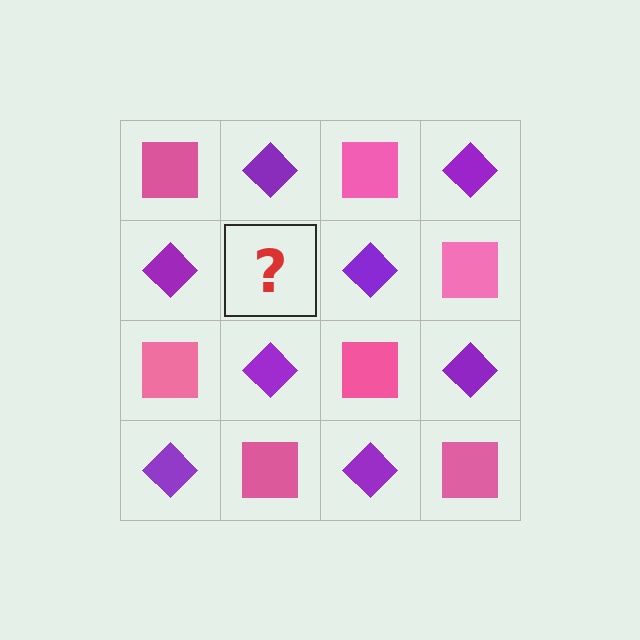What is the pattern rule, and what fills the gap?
The rule is that it alternates pink square and purple diamond in a checkerboard pattern. The gap should be filled with a pink square.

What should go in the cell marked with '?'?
The missing cell should contain a pink square.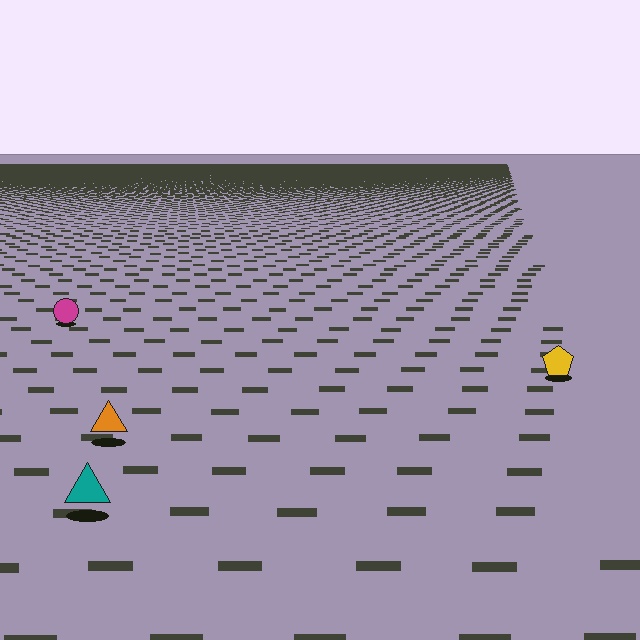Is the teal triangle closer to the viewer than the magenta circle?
Yes. The teal triangle is closer — you can tell from the texture gradient: the ground texture is coarser near it.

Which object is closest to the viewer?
The teal triangle is closest. The texture marks near it are larger and more spread out.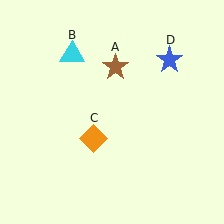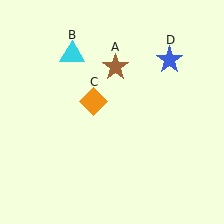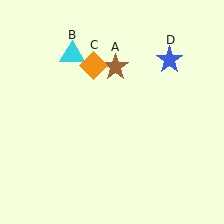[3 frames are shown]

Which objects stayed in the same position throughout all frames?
Brown star (object A) and cyan triangle (object B) and blue star (object D) remained stationary.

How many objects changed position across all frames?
1 object changed position: orange diamond (object C).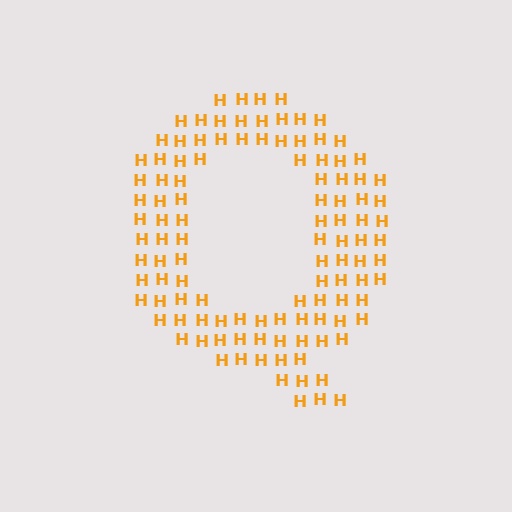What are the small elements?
The small elements are letter H's.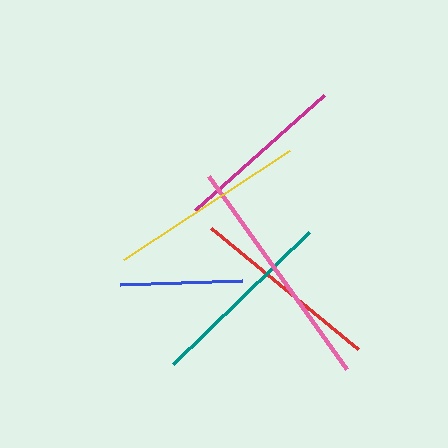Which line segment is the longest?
The pink line is the longest at approximately 237 pixels.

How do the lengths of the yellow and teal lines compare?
The yellow and teal lines are approximately the same length.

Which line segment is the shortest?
The blue line is the shortest at approximately 122 pixels.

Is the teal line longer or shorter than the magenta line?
The teal line is longer than the magenta line.